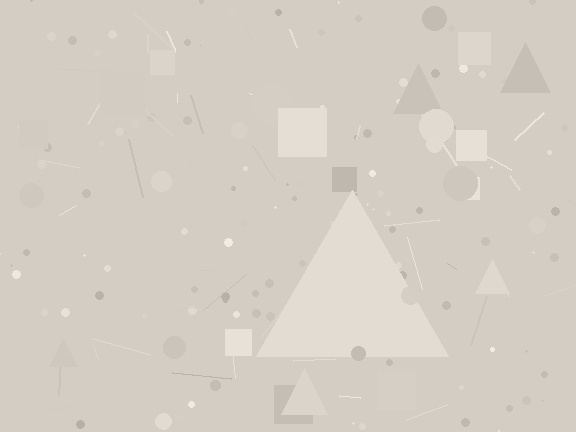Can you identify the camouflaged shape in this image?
The camouflaged shape is a triangle.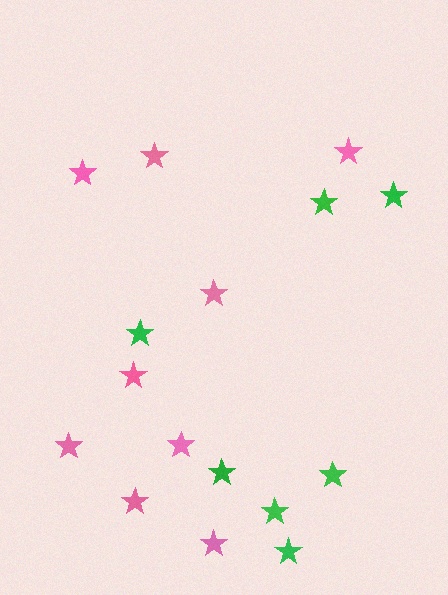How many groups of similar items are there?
There are 2 groups: one group of pink stars (9) and one group of green stars (7).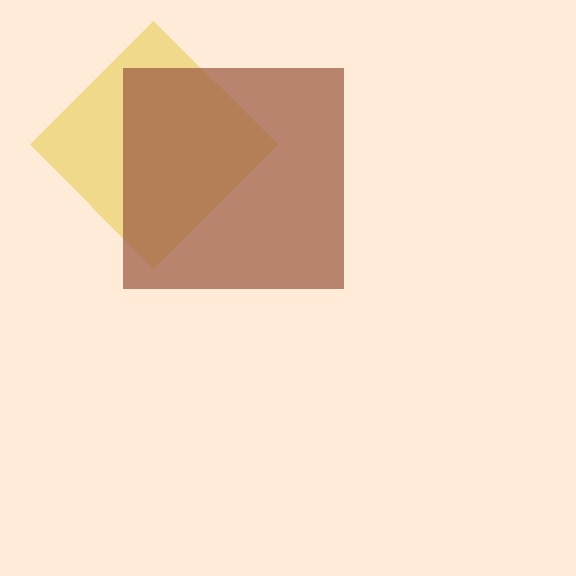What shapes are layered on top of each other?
The layered shapes are: a yellow diamond, a brown square.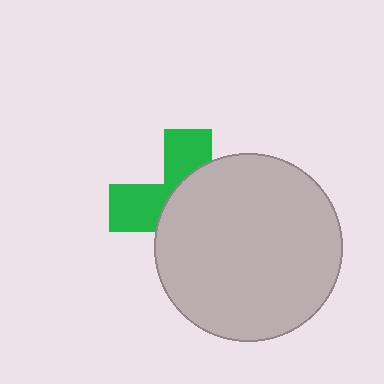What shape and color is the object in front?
The object in front is a light gray circle.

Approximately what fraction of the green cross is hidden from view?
Roughly 63% of the green cross is hidden behind the light gray circle.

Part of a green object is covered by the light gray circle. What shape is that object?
It is a cross.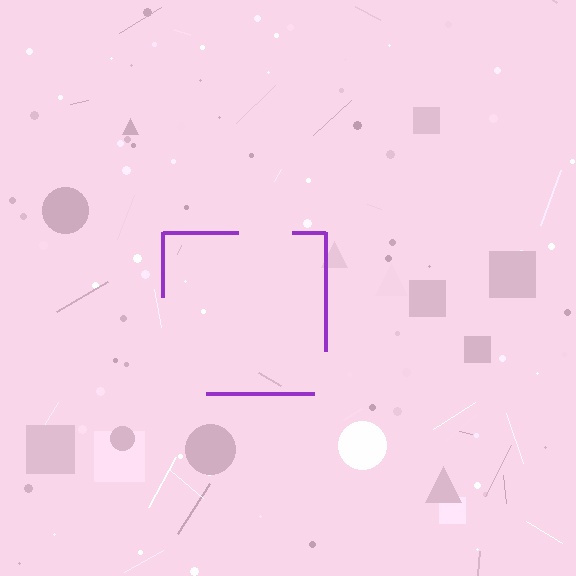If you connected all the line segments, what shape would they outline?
They would outline a square.